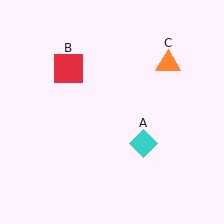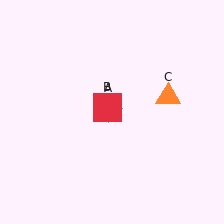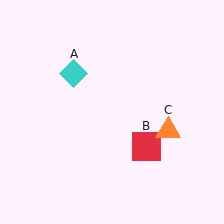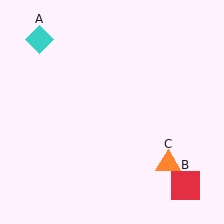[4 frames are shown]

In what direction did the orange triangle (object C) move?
The orange triangle (object C) moved down.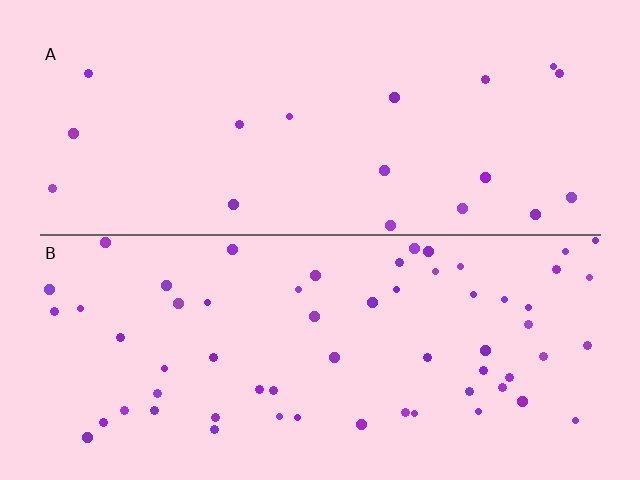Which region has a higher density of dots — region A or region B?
B (the bottom).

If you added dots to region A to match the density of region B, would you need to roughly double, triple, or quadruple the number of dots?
Approximately triple.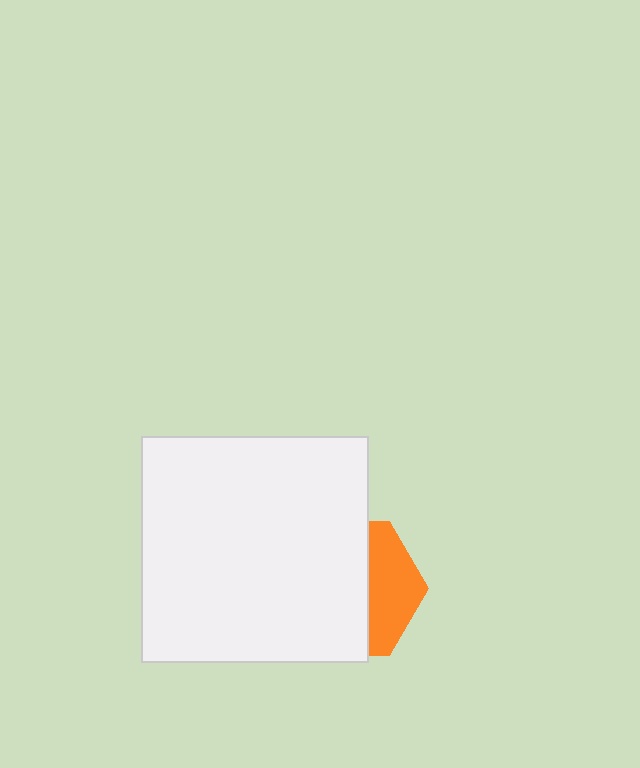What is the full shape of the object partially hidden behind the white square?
The partially hidden object is an orange hexagon.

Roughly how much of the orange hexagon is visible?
A small part of it is visible (roughly 34%).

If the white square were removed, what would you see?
You would see the complete orange hexagon.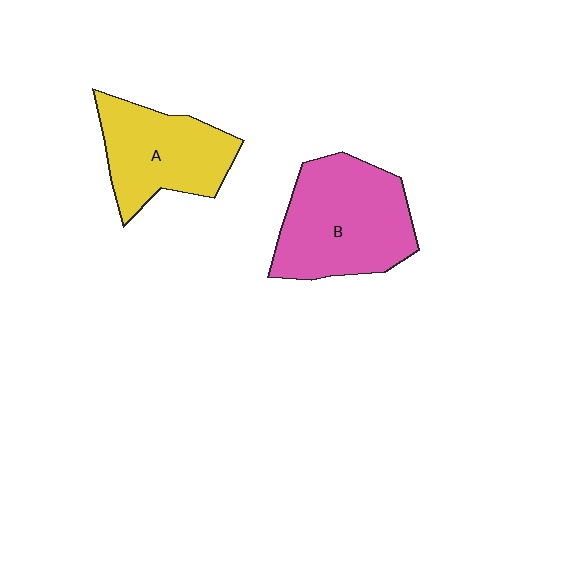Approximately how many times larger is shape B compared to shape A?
Approximately 1.3 times.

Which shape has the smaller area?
Shape A (yellow).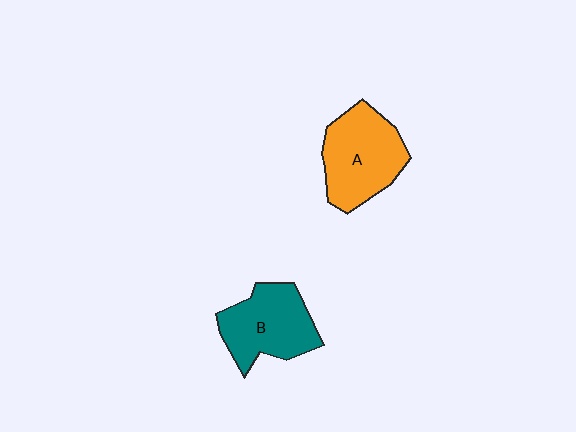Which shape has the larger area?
Shape A (orange).